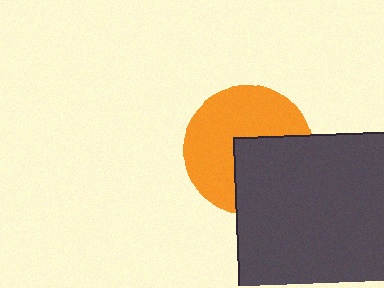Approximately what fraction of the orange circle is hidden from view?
Roughly 40% of the orange circle is hidden behind the dark gray square.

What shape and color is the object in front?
The object in front is a dark gray square.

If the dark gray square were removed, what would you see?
You would see the complete orange circle.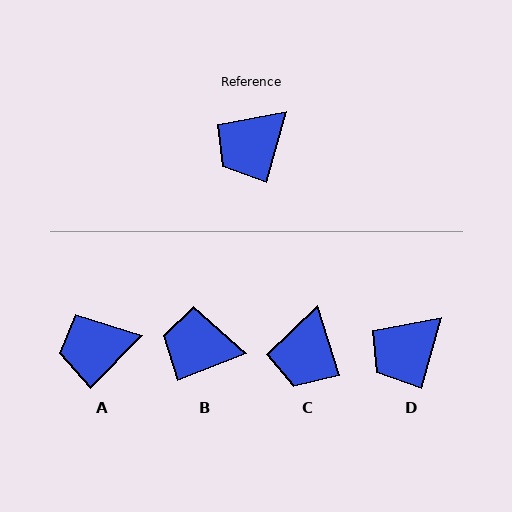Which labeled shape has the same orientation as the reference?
D.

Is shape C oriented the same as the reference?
No, it is off by about 33 degrees.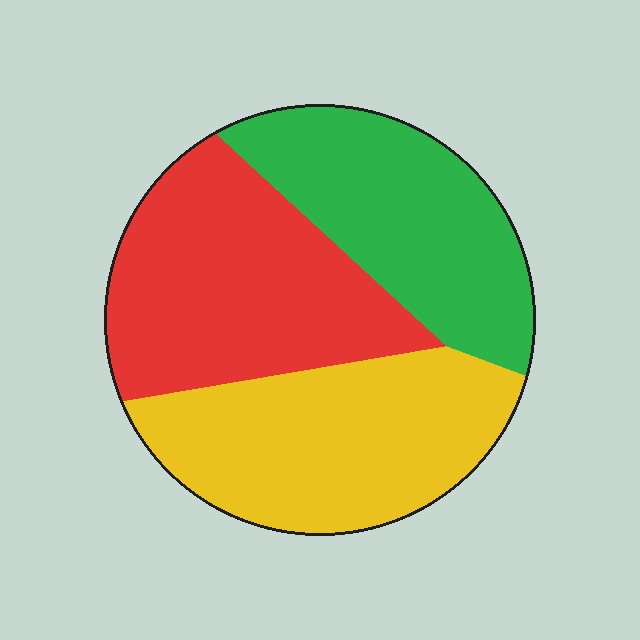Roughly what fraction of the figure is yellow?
Yellow takes up between a third and a half of the figure.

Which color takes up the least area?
Green, at roughly 30%.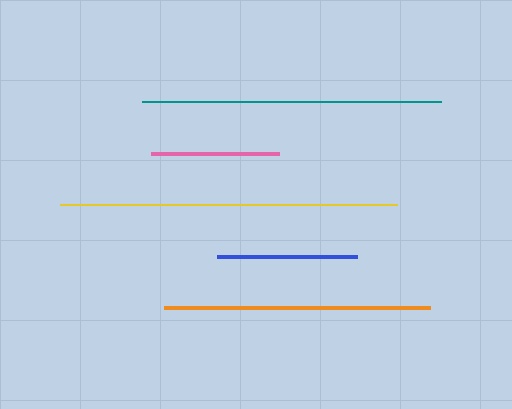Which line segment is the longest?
The yellow line is the longest at approximately 338 pixels.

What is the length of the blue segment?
The blue segment is approximately 141 pixels long.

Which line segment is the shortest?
The pink line is the shortest at approximately 129 pixels.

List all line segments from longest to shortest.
From longest to shortest: yellow, teal, orange, blue, pink.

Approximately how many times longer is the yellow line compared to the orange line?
The yellow line is approximately 1.3 times the length of the orange line.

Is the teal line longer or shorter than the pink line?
The teal line is longer than the pink line.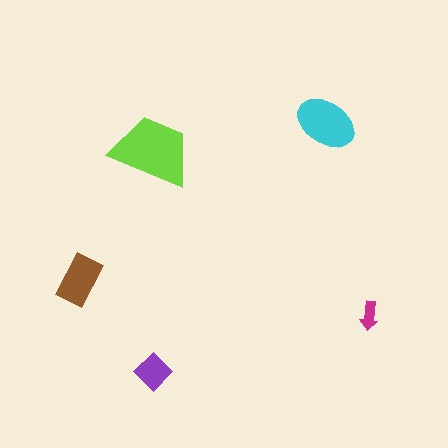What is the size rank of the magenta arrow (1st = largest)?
5th.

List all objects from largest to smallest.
The lime trapezoid, the cyan ellipse, the brown rectangle, the purple diamond, the magenta arrow.